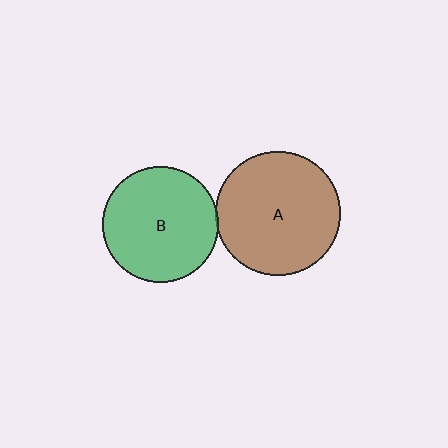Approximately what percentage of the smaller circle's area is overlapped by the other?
Approximately 5%.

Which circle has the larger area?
Circle A (brown).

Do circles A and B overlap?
Yes.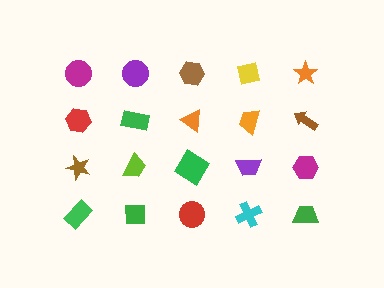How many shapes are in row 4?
5 shapes.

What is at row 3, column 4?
A purple trapezoid.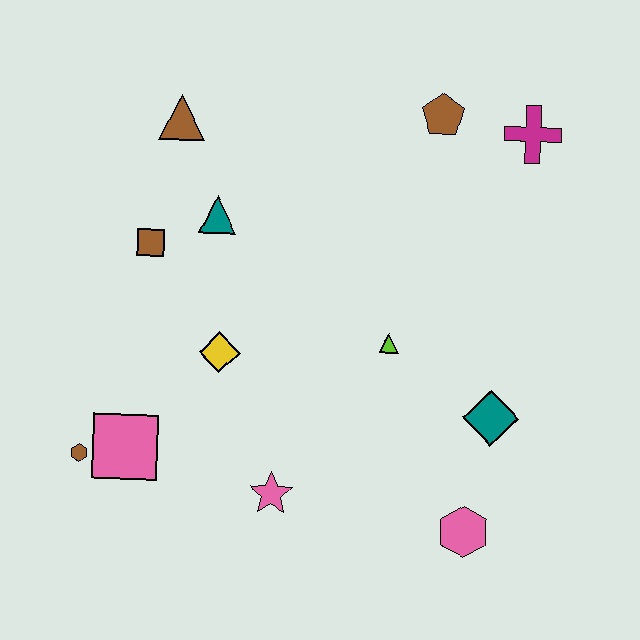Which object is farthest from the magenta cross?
The brown hexagon is farthest from the magenta cross.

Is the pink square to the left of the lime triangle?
Yes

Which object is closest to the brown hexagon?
The pink square is closest to the brown hexagon.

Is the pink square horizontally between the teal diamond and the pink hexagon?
No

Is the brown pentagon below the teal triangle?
No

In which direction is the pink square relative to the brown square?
The pink square is below the brown square.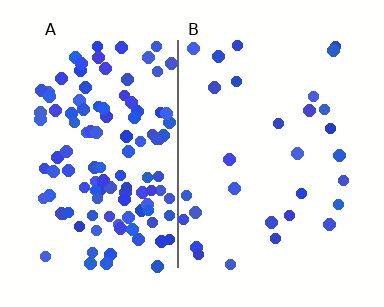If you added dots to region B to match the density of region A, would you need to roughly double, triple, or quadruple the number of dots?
Approximately quadruple.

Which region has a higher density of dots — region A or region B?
A (the left).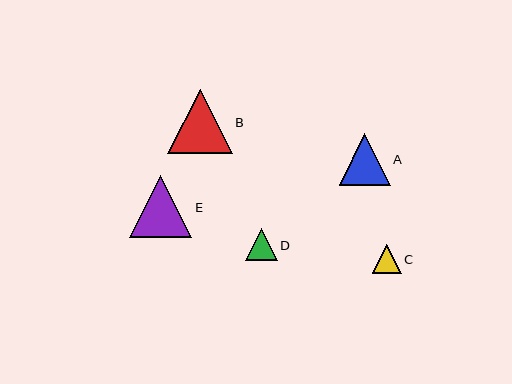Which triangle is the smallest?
Triangle C is the smallest with a size of approximately 29 pixels.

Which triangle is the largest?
Triangle B is the largest with a size of approximately 65 pixels.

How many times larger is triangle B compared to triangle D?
Triangle B is approximately 2.0 times the size of triangle D.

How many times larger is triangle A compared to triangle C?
Triangle A is approximately 1.8 times the size of triangle C.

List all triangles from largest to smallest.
From largest to smallest: B, E, A, D, C.